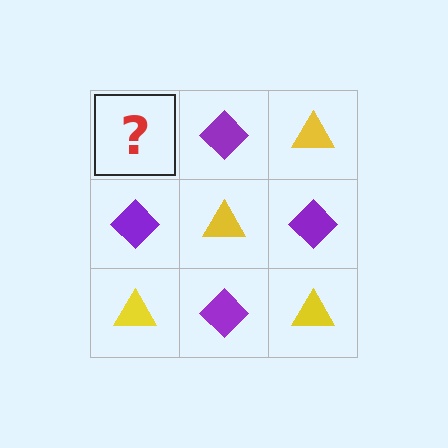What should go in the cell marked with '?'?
The missing cell should contain a yellow triangle.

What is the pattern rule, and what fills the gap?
The rule is that it alternates yellow triangle and purple diamond in a checkerboard pattern. The gap should be filled with a yellow triangle.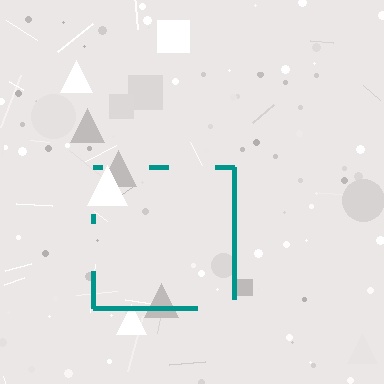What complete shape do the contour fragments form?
The contour fragments form a square.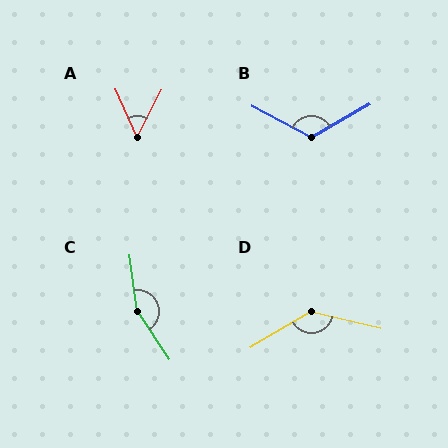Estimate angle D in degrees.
Approximately 136 degrees.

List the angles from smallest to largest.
A (51°), B (123°), D (136°), C (154°).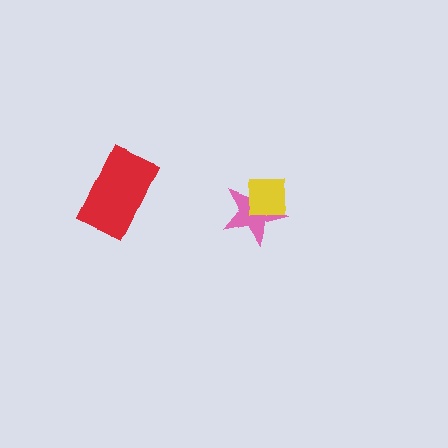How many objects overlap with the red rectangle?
0 objects overlap with the red rectangle.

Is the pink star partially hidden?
Yes, it is partially covered by another shape.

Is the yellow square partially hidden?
No, no other shape covers it.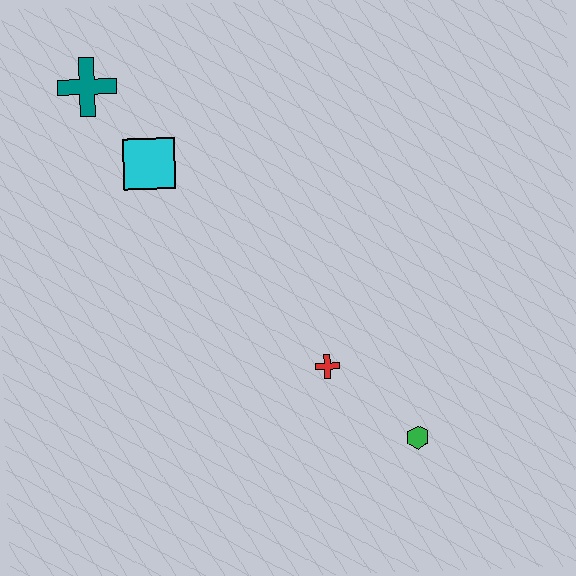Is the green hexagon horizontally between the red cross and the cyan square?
No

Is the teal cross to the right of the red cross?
No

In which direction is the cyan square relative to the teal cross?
The cyan square is below the teal cross.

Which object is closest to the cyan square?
The teal cross is closest to the cyan square.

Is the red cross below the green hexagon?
No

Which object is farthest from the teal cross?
The green hexagon is farthest from the teal cross.